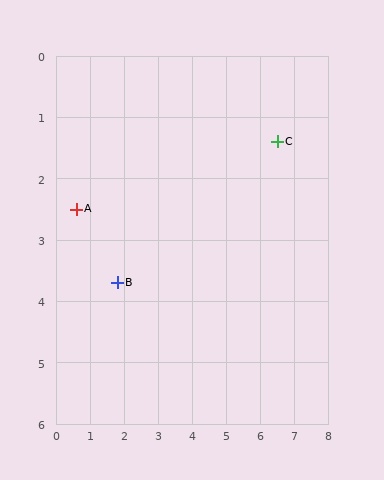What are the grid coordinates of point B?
Point B is at approximately (1.8, 3.7).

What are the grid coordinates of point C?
Point C is at approximately (6.5, 1.4).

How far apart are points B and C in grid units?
Points B and C are about 5.2 grid units apart.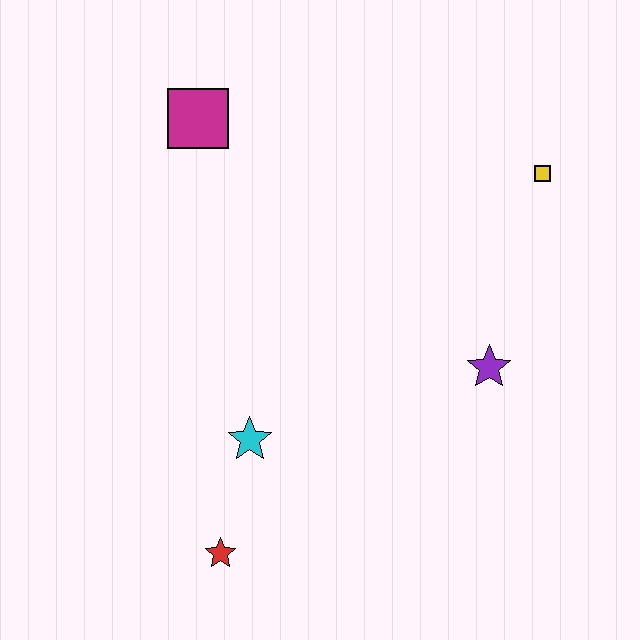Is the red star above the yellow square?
No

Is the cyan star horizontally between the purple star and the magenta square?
Yes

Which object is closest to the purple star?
The yellow square is closest to the purple star.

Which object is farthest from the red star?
The yellow square is farthest from the red star.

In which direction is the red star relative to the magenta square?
The red star is below the magenta square.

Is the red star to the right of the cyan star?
No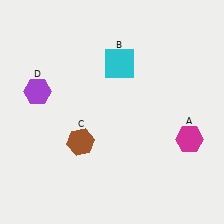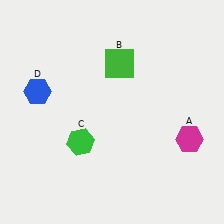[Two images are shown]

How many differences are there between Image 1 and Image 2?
There are 3 differences between the two images.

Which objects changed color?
B changed from cyan to green. C changed from brown to green. D changed from purple to blue.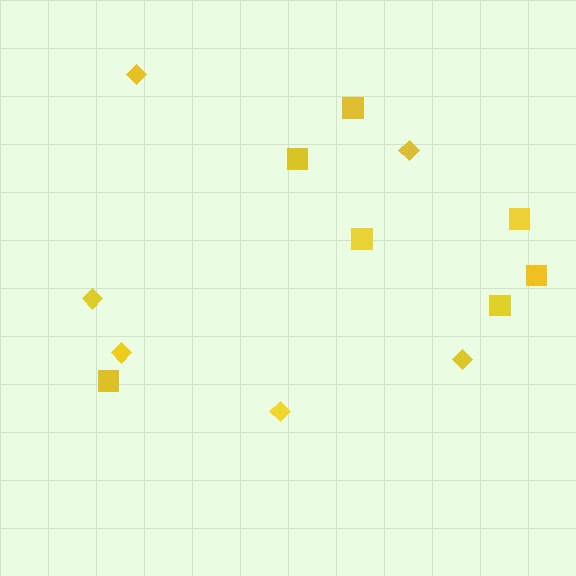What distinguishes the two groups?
There are 2 groups: one group of squares (7) and one group of diamonds (6).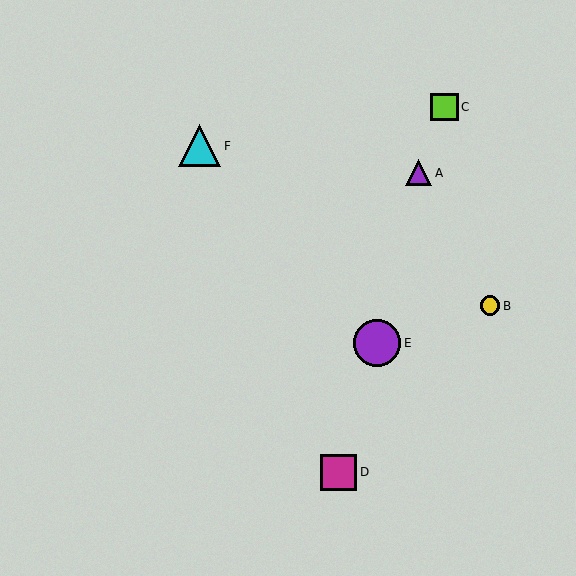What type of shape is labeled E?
Shape E is a purple circle.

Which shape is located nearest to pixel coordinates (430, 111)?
The lime square (labeled C) at (444, 107) is nearest to that location.